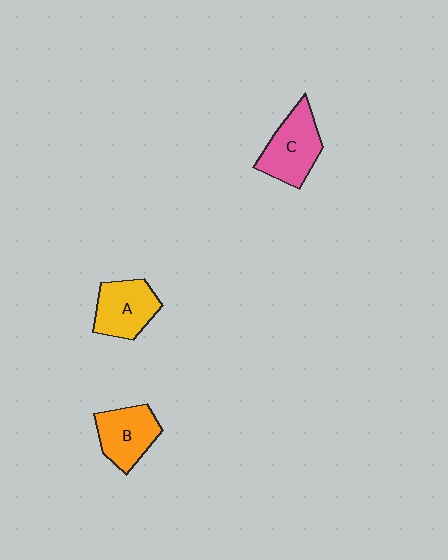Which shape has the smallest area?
Shape B (orange).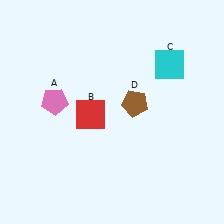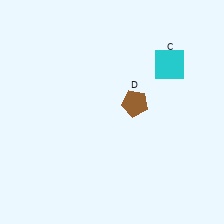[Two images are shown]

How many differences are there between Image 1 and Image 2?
There are 2 differences between the two images.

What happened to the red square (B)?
The red square (B) was removed in Image 2. It was in the bottom-left area of Image 1.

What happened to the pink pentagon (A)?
The pink pentagon (A) was removed in Image 2. It was in the top-left area of Image 1.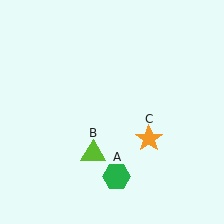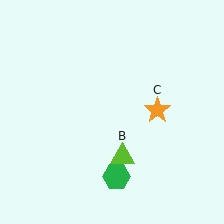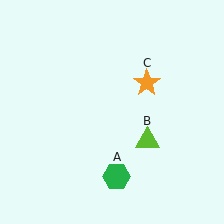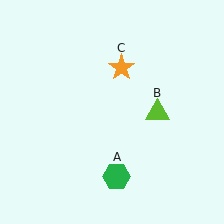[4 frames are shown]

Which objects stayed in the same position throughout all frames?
Green hexagon (object A) remained stationary.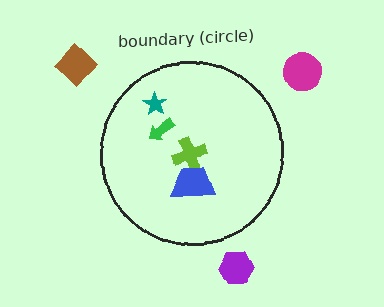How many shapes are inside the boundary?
4 inside, 3 outside.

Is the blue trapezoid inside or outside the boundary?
Inside.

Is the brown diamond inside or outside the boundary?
Outside.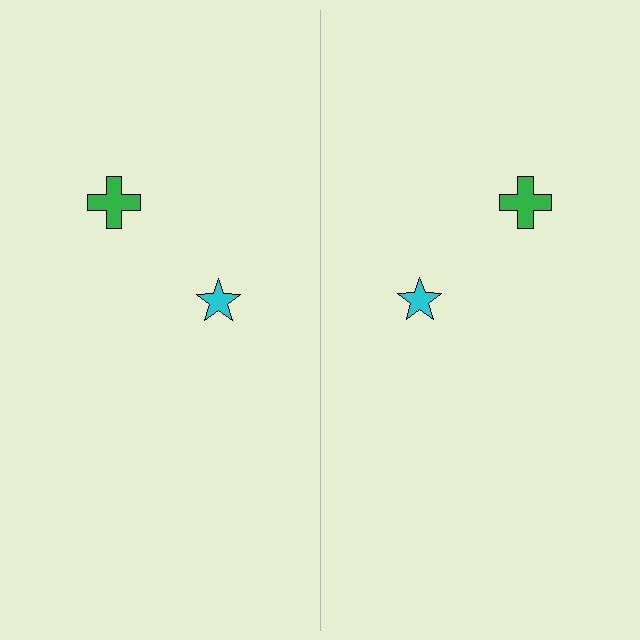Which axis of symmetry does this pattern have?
The pattern has a vertical axis of symmetry running through the center of the image.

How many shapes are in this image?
There are 4 shapes in this image.